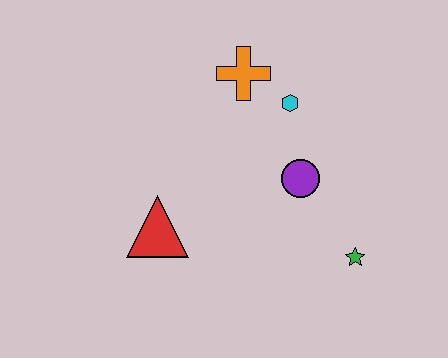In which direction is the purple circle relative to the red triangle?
The purple circle is to the right of the red triangle.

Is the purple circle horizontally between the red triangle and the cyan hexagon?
No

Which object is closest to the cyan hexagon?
The orange cross is closest to the cyan hexagon.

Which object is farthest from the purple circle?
The red triangle is farthest from the purple circle.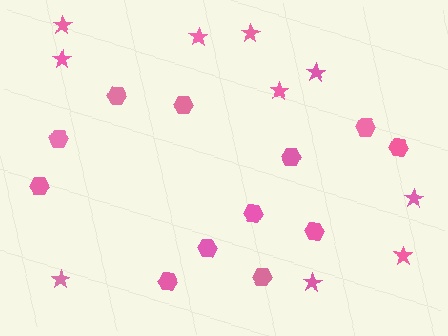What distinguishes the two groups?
There are 2 groups: one group of stars (10) and one group of hexagons (12).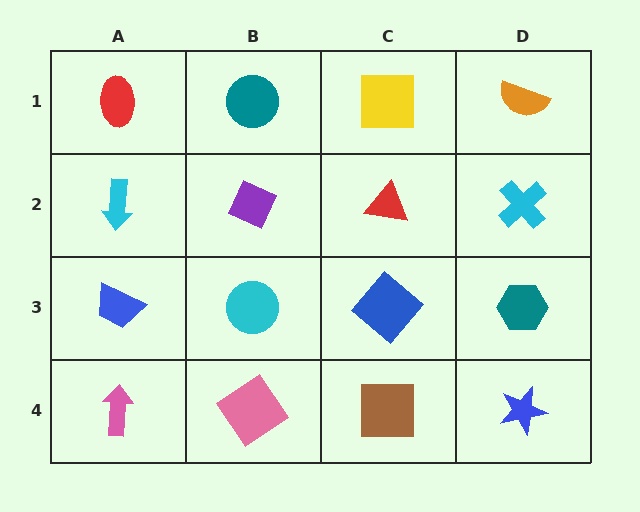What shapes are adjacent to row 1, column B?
A purple diamond (row 2, column B), a red ellipse (row 1, column A), a yellow square (row 1, column C).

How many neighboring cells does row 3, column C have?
4.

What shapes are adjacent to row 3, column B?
A purple diamond (row 2, column B), a pink diamond (row 4, column B), a blue trapezoid (row 3, column A), a blue diamond (row 3, column C).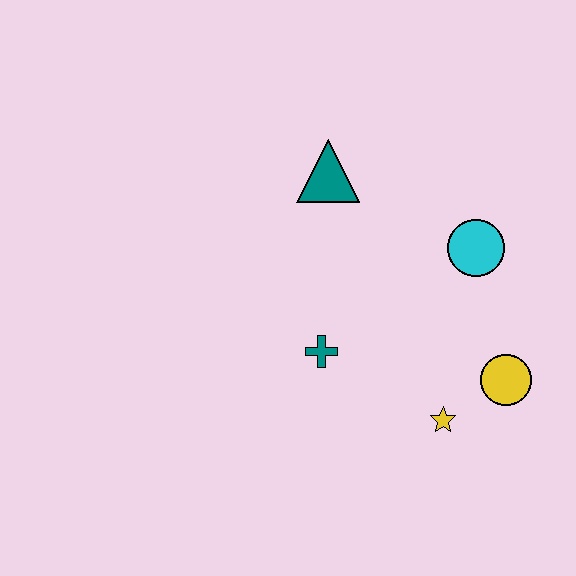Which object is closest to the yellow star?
The yellow circle is closest to the yellow star.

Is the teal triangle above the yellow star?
Yes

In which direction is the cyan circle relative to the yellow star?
The cyan circle is above the yellow star.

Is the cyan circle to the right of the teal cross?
Yes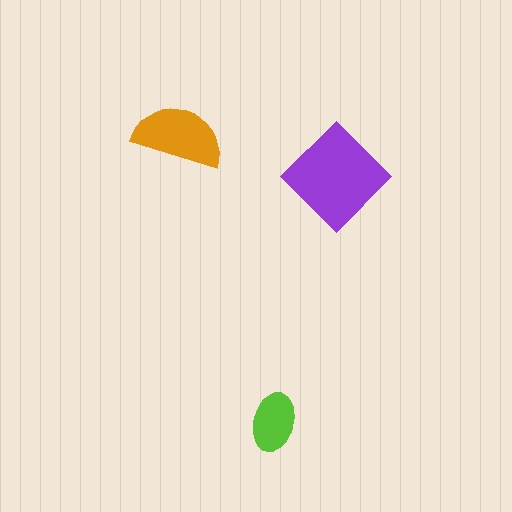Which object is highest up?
The orange semicircle is topmost.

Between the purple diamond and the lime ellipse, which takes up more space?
The purple diamond.